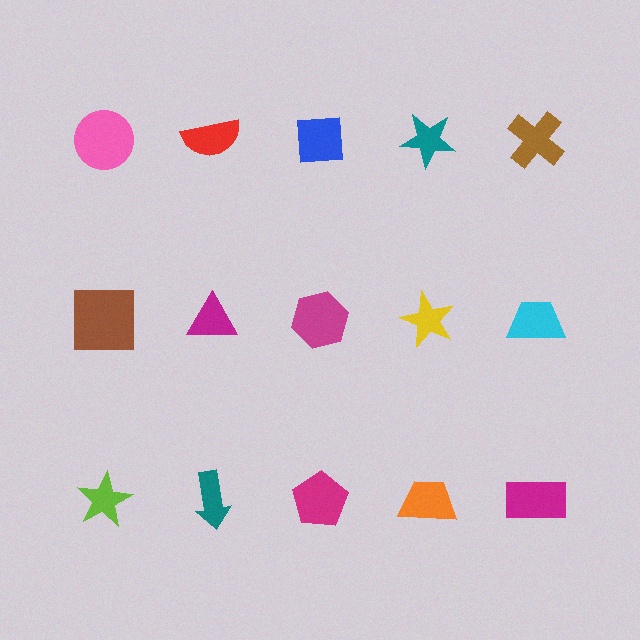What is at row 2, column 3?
A magenta hexagon.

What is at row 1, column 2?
A red semicircle.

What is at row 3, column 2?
A teal arrow.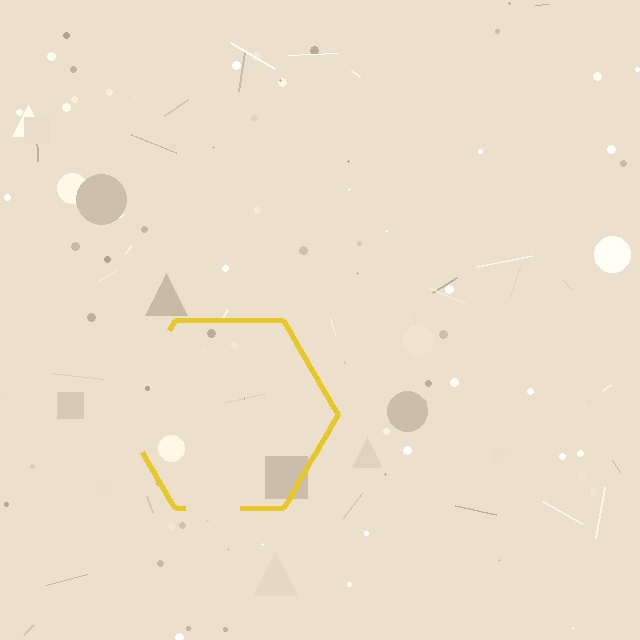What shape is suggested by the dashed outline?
The dashed outline suggests a hexagon.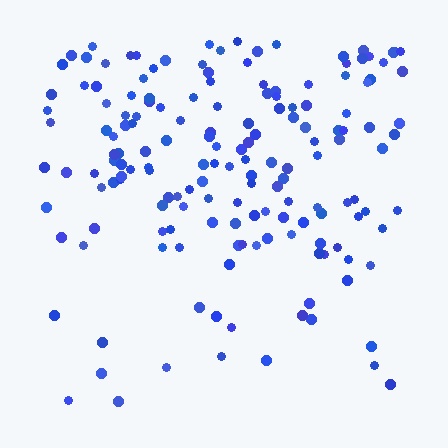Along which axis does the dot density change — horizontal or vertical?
Vertical.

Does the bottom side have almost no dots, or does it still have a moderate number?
Still a moderate number, just noticeably fewer than the top.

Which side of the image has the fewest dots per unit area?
The bottom.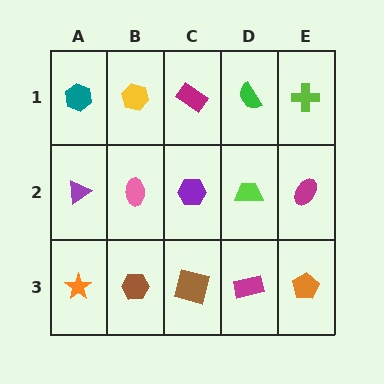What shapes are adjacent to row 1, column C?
A purple hexagon (row 2, column C), a yellow hexagon (row 1, column B), a green semicircle (row 1, column D).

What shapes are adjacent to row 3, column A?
A purple triangle (row 2, column A), a brown hexagon (row 3, column B).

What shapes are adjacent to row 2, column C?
A magenta rectangle (row 1, column C), a brown square (row 3, column C), a pink ellipse (row 2, column B), a lime trapezoid (row 2, column D).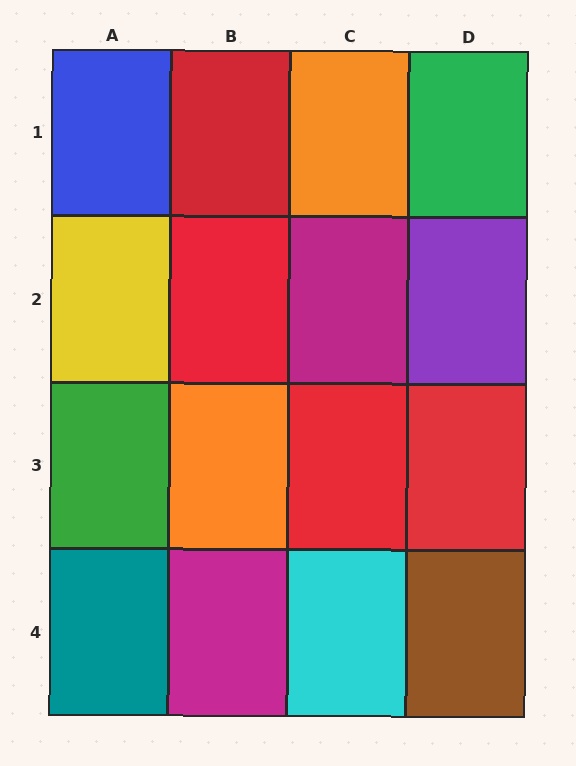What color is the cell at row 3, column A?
Green.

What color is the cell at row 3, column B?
Orange.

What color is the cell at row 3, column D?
Red.